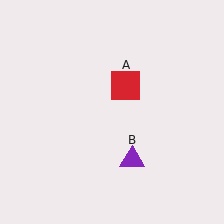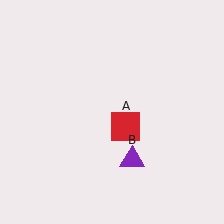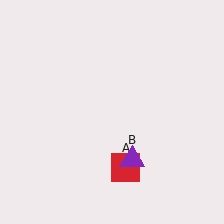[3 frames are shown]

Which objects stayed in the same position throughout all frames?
Purple triangle (object B) remained stationary.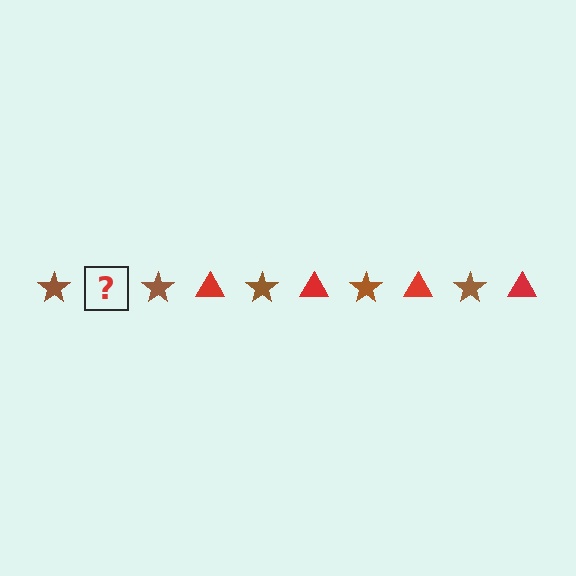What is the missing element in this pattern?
The missing element is a red triangle.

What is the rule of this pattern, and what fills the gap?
The rule is that the pattern alternates between brown star and red triangle. The gap should be filled with a red triangle.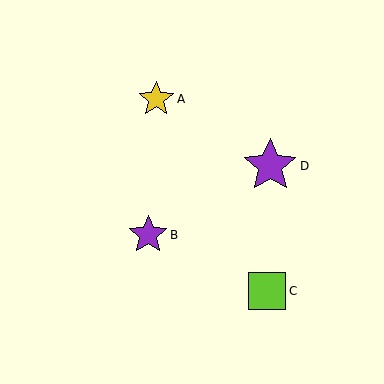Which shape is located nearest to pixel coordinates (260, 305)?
The lime square (labeled C) at (267, 291) is nearest to that location.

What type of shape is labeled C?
Shape C is a lime square.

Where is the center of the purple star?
The center of the purple star is at (148, 235).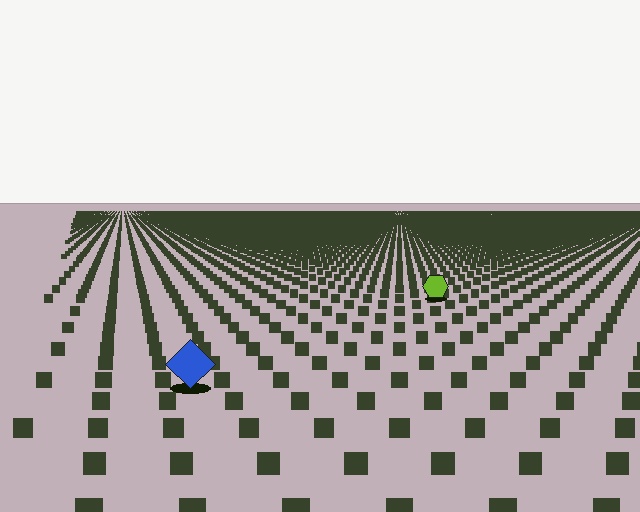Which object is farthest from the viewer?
The lime hexagon is farthest from the viewer. It appears smaller and the ground texture around it is denser.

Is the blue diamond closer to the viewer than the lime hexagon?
Yes. The blue diamond is closer — you can tell from the texture gradient: the ground texture is coarser near it.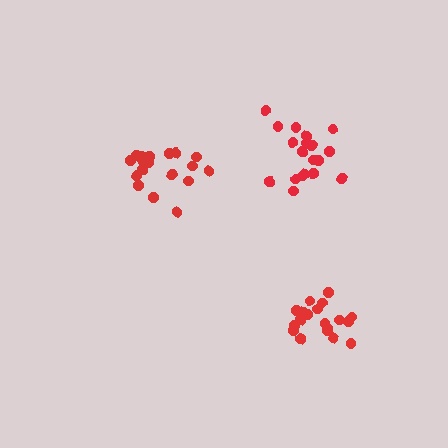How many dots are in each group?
Group 1: 19 dots, Group 2: 19 dots, Group 3: 19 dots (57 total).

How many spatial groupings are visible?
There are 3 spatial groupings.